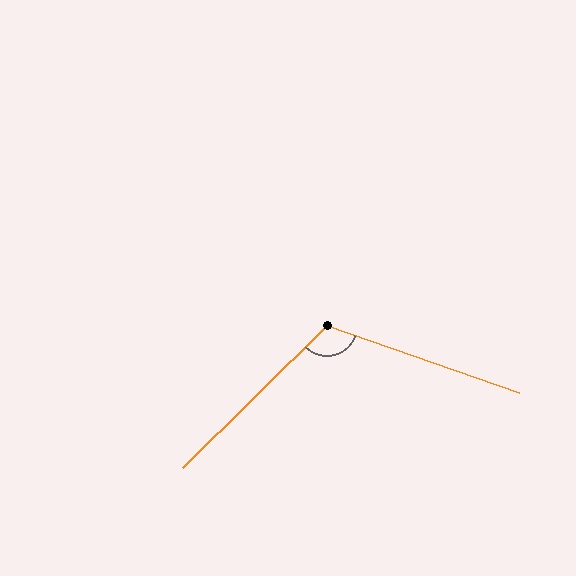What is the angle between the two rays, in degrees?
Approximately 116 degrees.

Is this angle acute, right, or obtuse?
It is obtuse.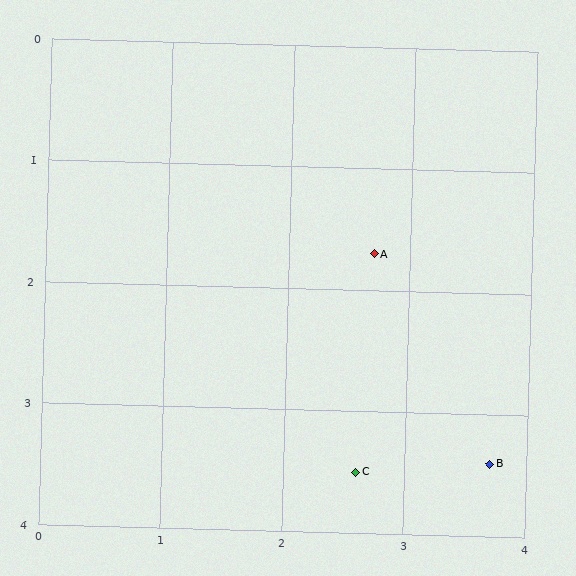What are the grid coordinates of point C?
Point C is at approximately (2.6, 3.5).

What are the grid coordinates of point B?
Point B is at approximately (3.7, 3.4).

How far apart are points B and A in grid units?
Points B and A are about 2.0 grid units apart.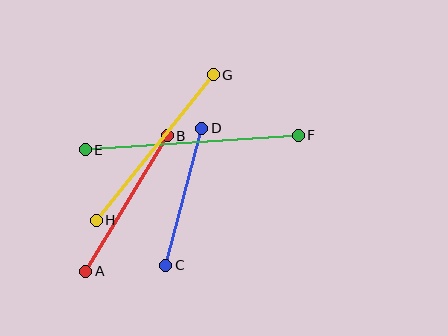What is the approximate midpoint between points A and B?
The midpoint is at approximately (127, 204) pixels.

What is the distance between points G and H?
The distance is approximately 187 pixels.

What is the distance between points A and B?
The distance is approximately 159 pixels.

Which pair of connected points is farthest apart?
Points E and F are farthest apart.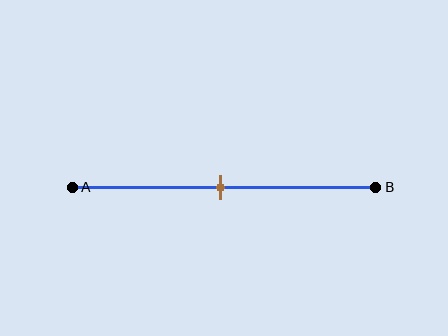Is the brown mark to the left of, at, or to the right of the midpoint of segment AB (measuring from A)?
The brown mark is approximately at the midpoint of segment AB.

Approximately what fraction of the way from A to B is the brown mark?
The brown mark is approximately 50% of the way from A to B.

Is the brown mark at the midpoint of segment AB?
Yes, the mark is approximately at the midpoint.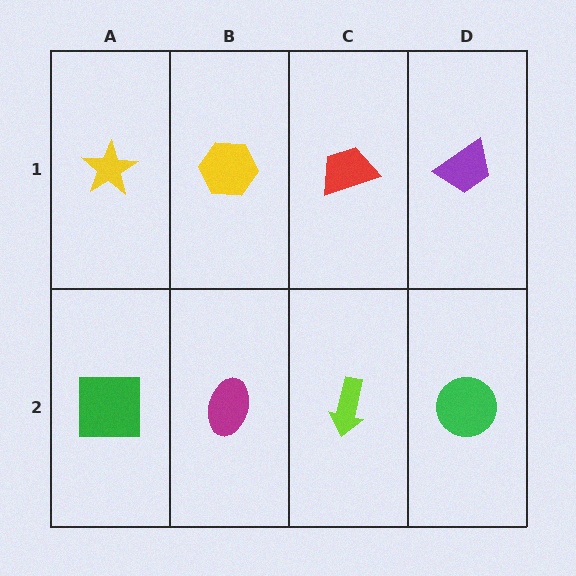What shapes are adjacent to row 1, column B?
A magenta ellipse (row 2, column B), a yellow star (row 1, column A), a red trapezoid (row 1, column C).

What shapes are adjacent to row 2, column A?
A yellow star (row 1, column A), a magenta ellipse (row 2, column B).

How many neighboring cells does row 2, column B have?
3.